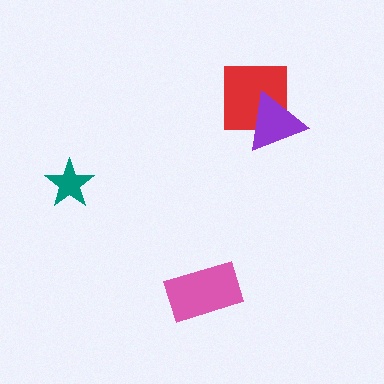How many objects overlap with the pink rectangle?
0 objects overlap with the pink rectangle.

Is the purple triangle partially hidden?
No, no other shape covers it.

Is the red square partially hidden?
Yes, it is partially covered by another shape.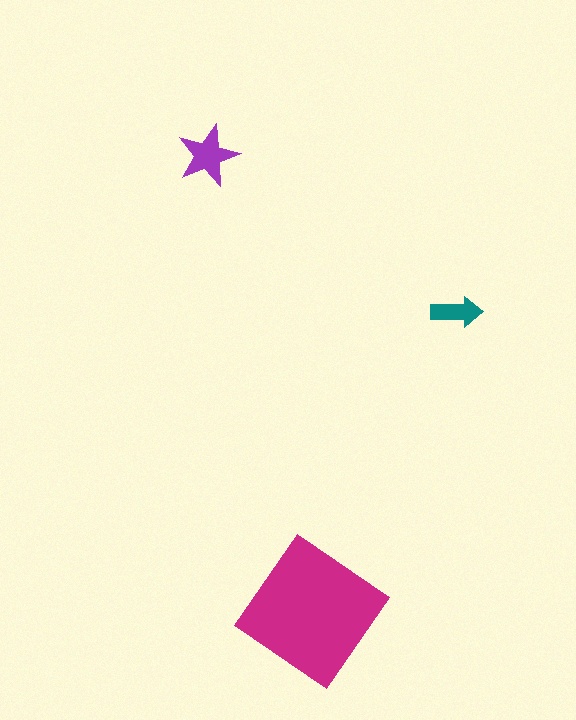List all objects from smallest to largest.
The teal arrow, the purple star, the magenta diamond.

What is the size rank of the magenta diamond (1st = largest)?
1st.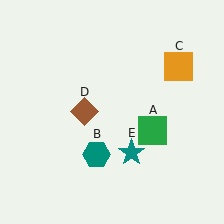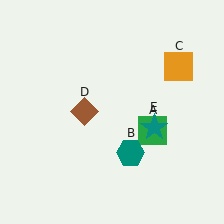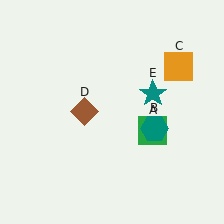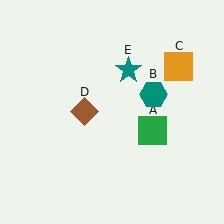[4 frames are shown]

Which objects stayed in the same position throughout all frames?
Green square (object A) and orange square (object C) and brown diamond (object D) remained stationary.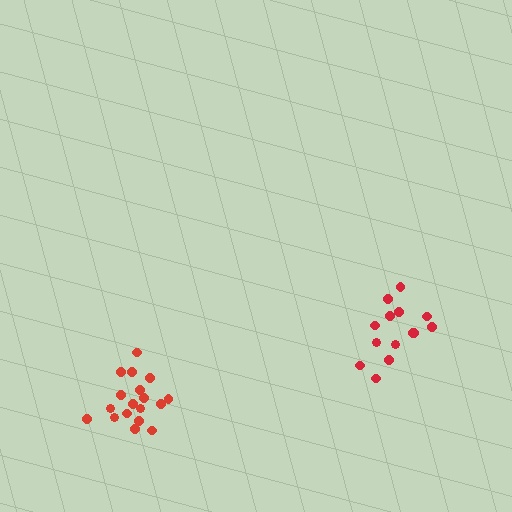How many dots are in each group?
Group 1: 18 dots, Group 2: 14 dots (32 total).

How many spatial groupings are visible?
There are 2 spatial groupings.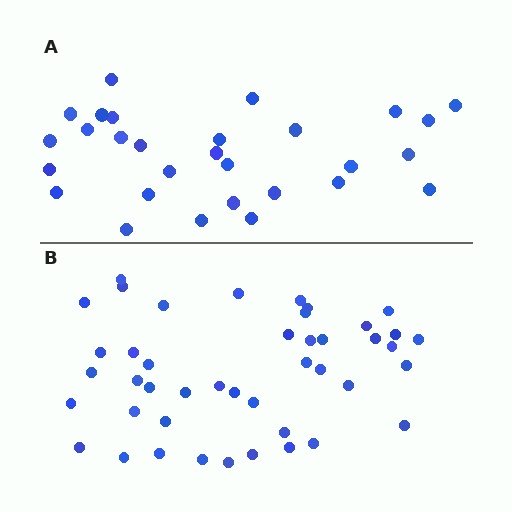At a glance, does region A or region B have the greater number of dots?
Region B (the bottom region) has more dots.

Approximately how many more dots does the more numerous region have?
Region B has approximately 15 more dots than region A.